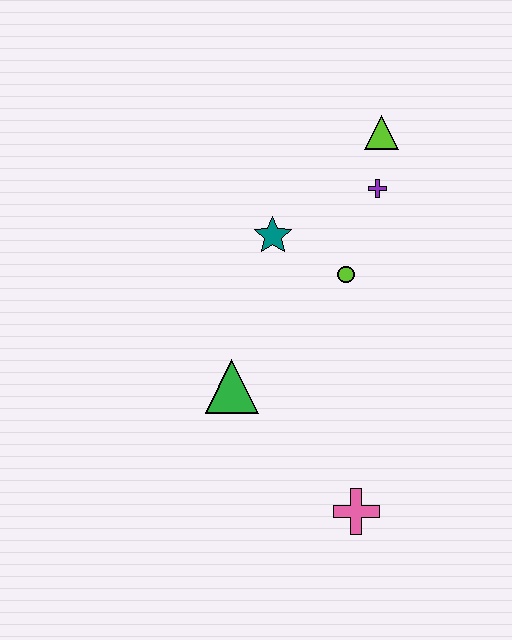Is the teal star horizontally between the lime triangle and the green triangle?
Yes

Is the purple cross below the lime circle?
No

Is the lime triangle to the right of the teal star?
Yes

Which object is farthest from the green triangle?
The lime triangle is farthest from the green triangle.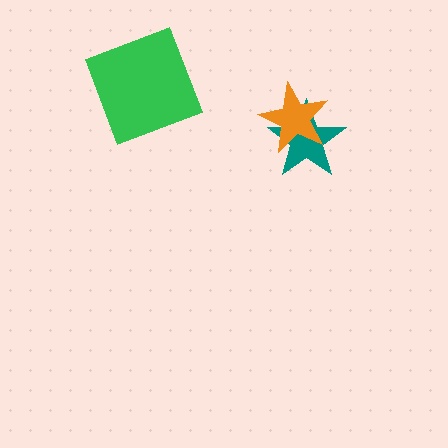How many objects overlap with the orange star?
1 object overlaps with the orange star.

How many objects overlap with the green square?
0 objects overlap with the green square.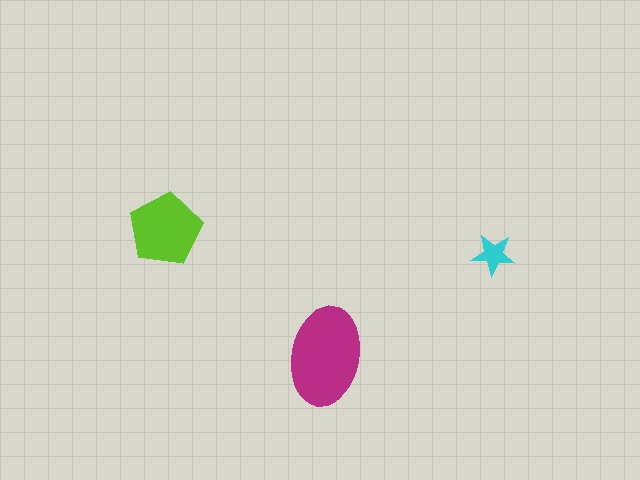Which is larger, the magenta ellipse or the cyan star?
The magenta ellipse.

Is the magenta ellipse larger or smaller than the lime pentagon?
Larger.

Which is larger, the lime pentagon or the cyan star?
The lime pentagon.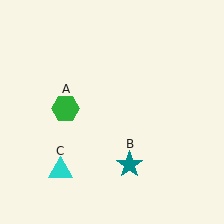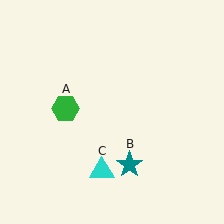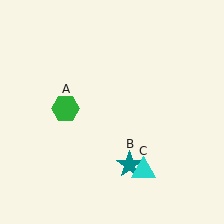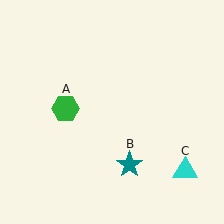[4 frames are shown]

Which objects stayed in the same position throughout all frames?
Green hexagon (object A) and teal star (object B) remained stationary.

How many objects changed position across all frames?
1 object changed position: cyan triangle (object C).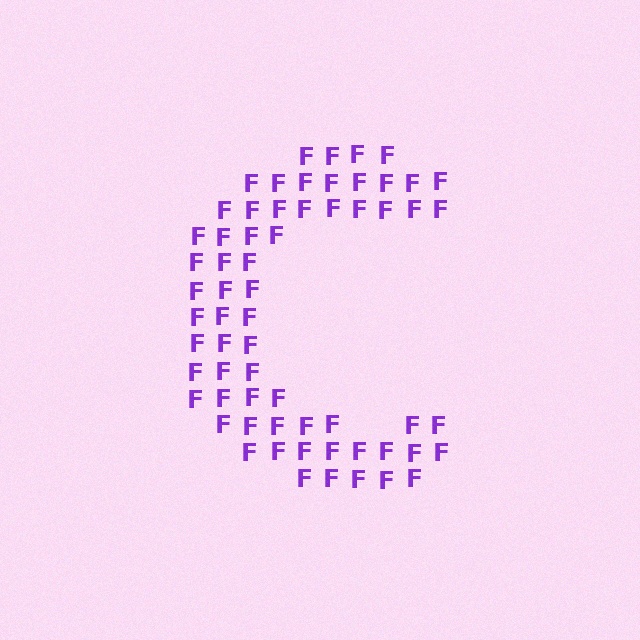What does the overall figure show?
The overall figure shows the letter C.